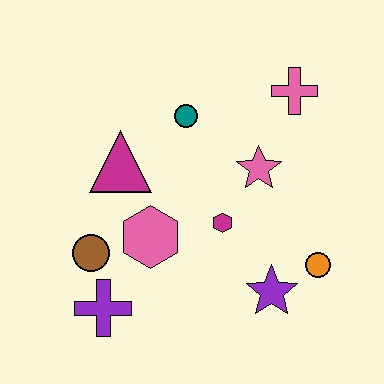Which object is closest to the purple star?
The orange circle is closest to the purple star.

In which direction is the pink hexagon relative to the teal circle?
The pink hexagon is below the teal circle.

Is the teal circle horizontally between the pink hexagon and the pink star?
Yes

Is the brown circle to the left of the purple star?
Yes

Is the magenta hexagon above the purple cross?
Yes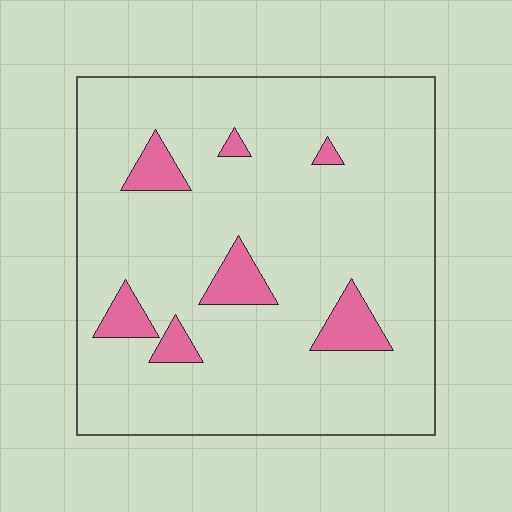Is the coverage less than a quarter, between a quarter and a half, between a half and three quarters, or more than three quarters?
Less than a quarter.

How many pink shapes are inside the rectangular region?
7.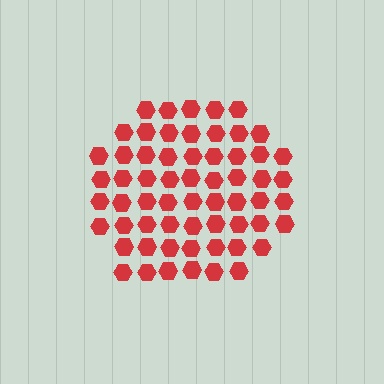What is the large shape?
The large shape is a hexagon.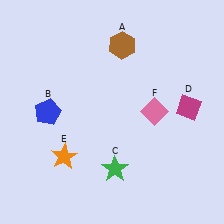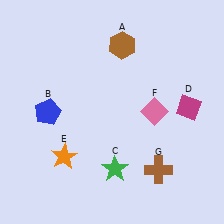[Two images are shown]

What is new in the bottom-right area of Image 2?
A brown cross (G) was added in the bottom-right area of Image 2.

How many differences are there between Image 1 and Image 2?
There is 1 difference between the two images.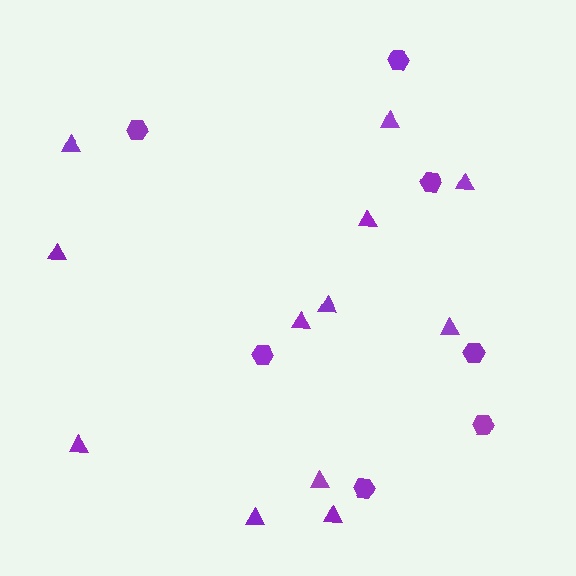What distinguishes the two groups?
There are 2 groups: one group of triangles (12) and one group of hexagons (7).